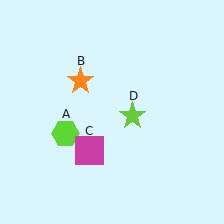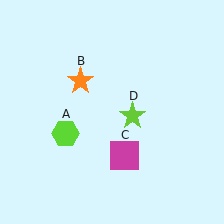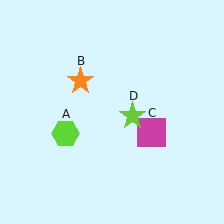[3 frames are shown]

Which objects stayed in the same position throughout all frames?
Lime hexagon (object A) and orange star (object B) and lime star (object D) remained stationary.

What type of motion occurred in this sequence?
The magenta square (object C) rotated counterclockwise around the center of the scene.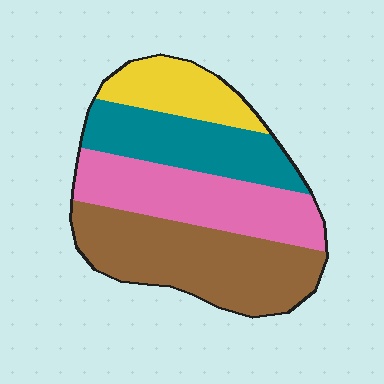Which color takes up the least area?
Yellow, at roughly 15%.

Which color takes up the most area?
Brown, at roughly 35%.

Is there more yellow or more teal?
Teal.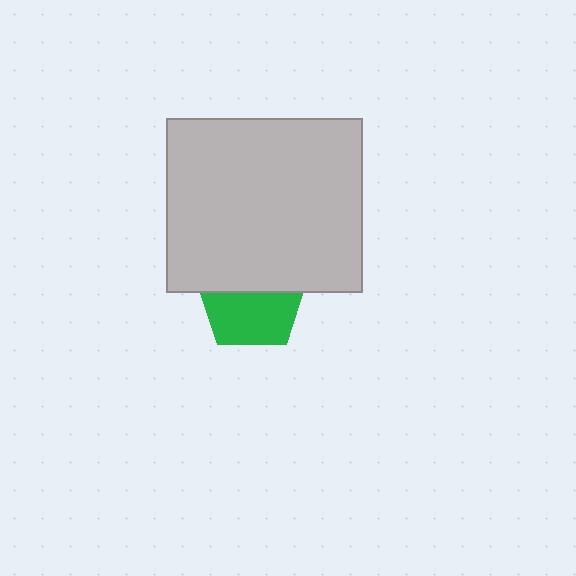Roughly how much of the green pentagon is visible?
About half of it is visible (roughly 53%).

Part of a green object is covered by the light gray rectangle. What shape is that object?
It is a pentagon.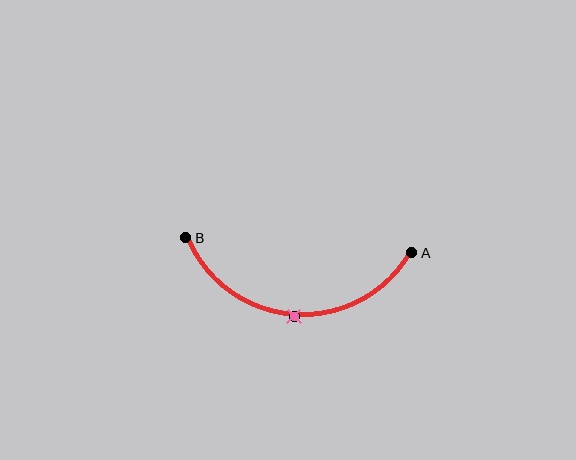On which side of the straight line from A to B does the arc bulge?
The arc bulges below the straight line connecting A and B.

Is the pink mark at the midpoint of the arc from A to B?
Yes. The pink mark lies on the arc at equal arc-length from both A and B — it is the arc midpoint.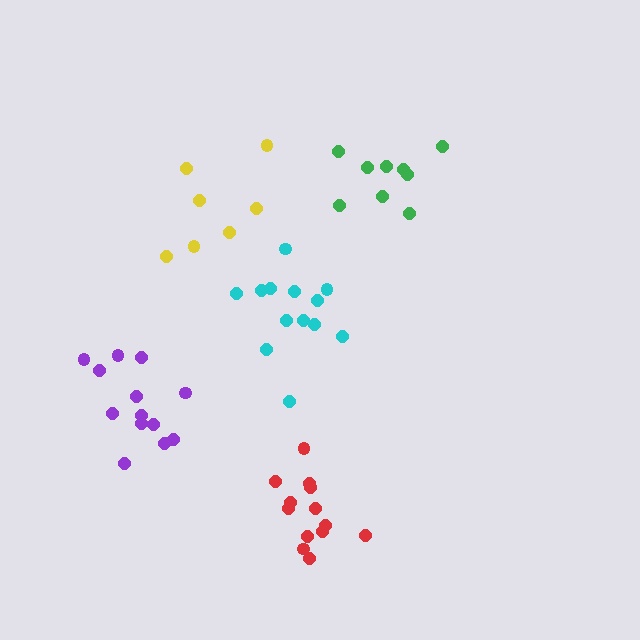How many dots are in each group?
Group 1: 13 dots, Group 2: 7 dots, Group 3: 13 dots, Group 4: 13 dots, Group 5: 9 dots (55 total).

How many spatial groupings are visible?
There are 5 spatial groupings.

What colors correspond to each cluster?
The clusters are colored: cyan, yellow, purple, red, green.